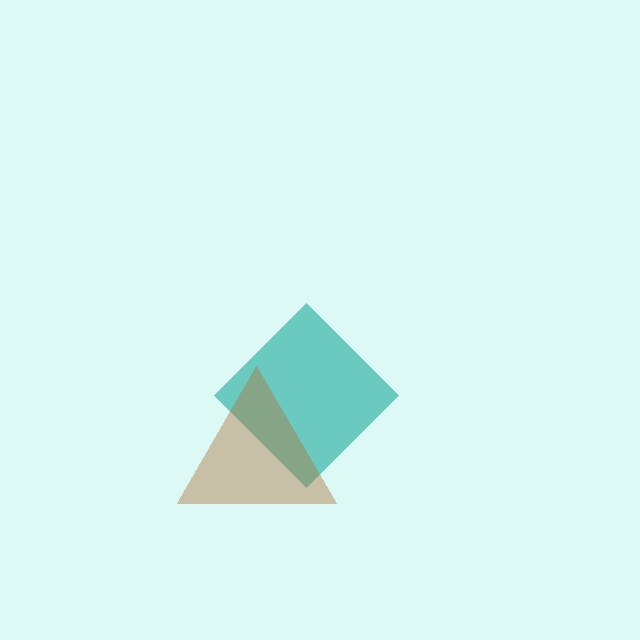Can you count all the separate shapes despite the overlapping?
Yes, there are 2 separate shapes.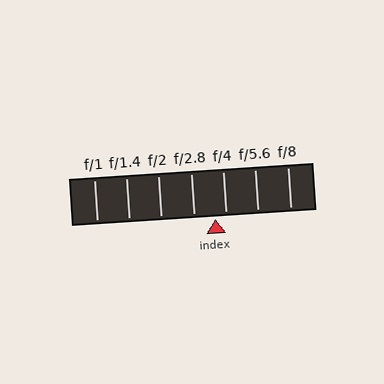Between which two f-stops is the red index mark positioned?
The index mark is between f/2.8 and f/4.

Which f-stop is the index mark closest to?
The index mark is closest to f/4.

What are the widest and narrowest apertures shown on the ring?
The widest aperture shown is f/1 and the narrowest is f/8.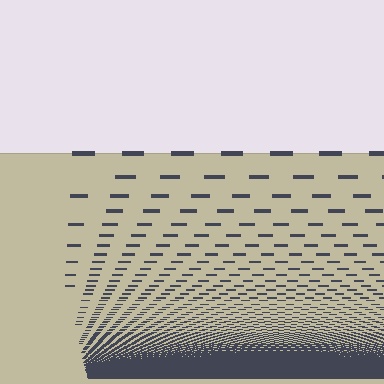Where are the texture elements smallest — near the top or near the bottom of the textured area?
Near the bottom.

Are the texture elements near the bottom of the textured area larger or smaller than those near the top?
Smaller. The gradient is inverted — elements near the bottom are smaller and denser.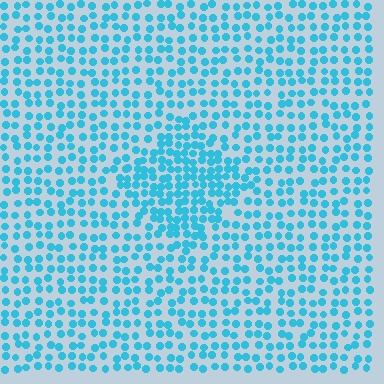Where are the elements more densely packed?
The elements are more densely packed inside the diamond boundary.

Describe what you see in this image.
The image contains small cyan elements arranged at two different densities. A diamond-shaped region is visible where the elements are more densely packed than the surrounding area.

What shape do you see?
I see a diamond.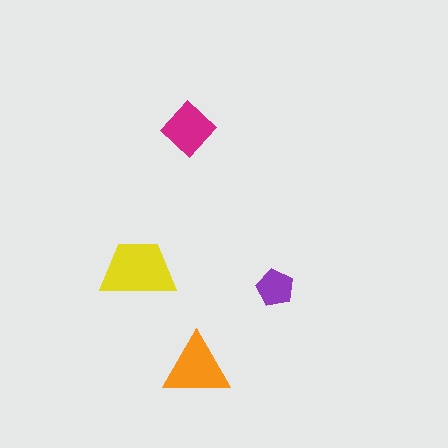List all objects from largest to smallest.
The yellow trapezoid, the orange triangle, the magenta diamond, the purple pentagon.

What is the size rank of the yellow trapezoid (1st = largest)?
1st.